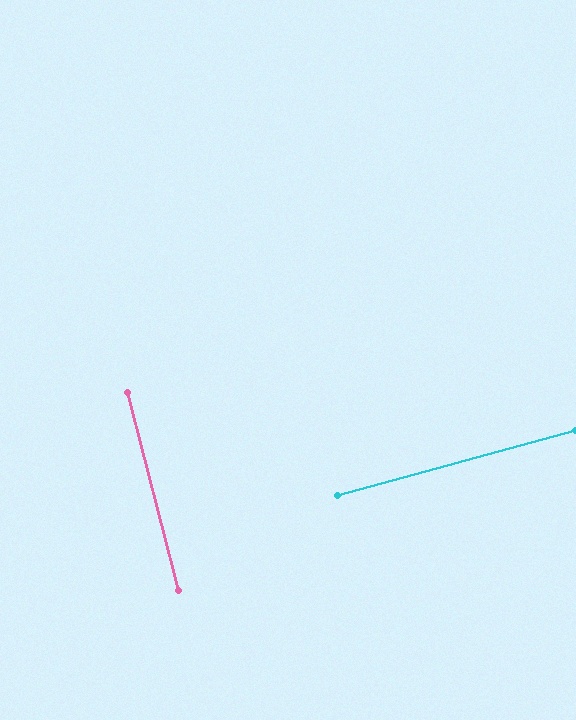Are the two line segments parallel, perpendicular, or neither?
Perpendicular — they meet at approximately 89°.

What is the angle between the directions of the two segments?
Approximately 89 degrees.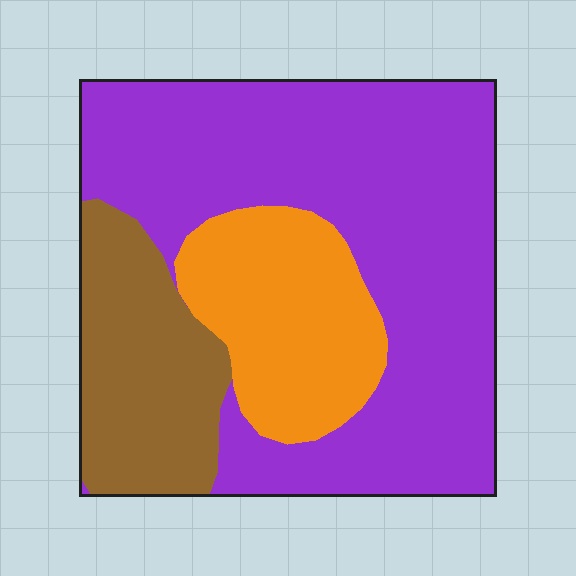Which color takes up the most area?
Purple, at roughly 60%.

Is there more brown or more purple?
Purple.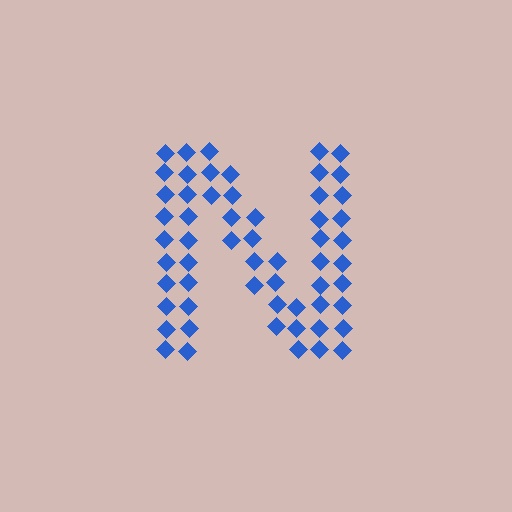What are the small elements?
The small elements are diamonds.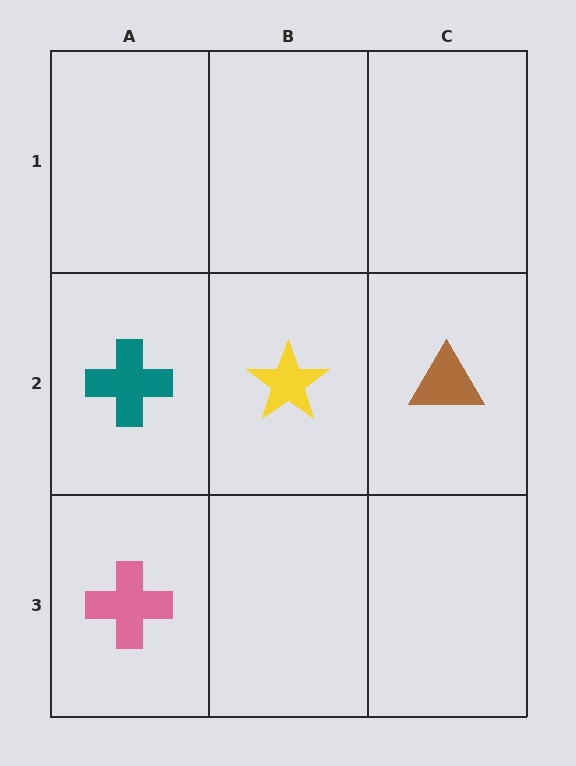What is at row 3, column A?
A pink cross.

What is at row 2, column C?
A brown triangle.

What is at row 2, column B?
A yellow star.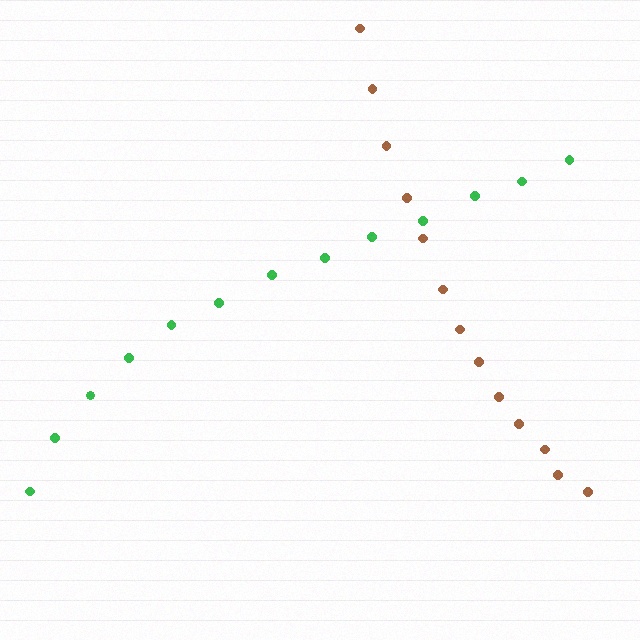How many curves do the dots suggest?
There are 2 distinct paths.